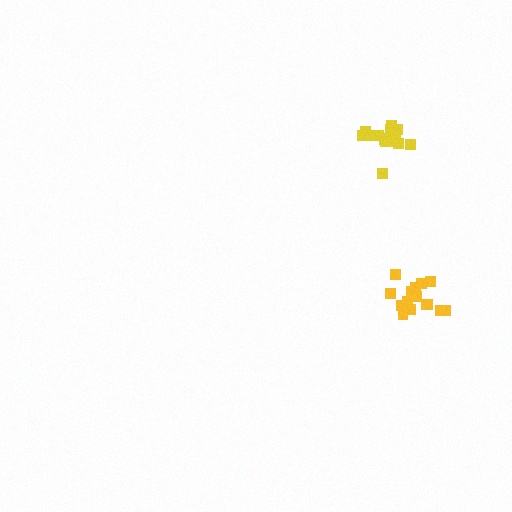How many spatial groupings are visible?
There are 2 spatial groupings.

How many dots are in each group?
Group 1: 16 dots, Group 2: 17 dots (33 total).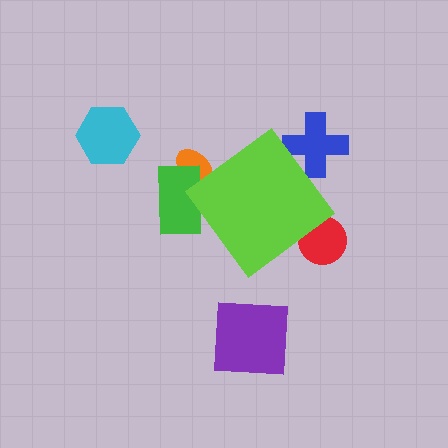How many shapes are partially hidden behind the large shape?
4 shapes are partially hidden.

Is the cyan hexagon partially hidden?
No, the cyan hexagon is fully visible.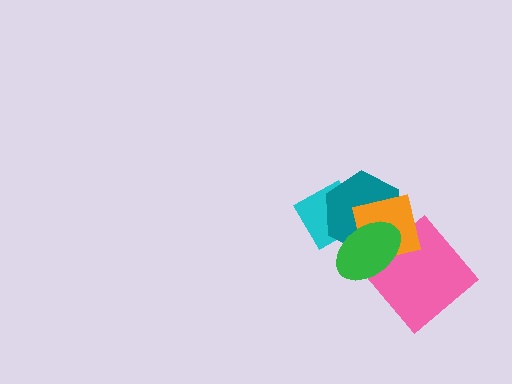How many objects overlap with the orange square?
3 objects overlap with the orange square.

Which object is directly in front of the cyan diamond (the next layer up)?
The teal hexagon is directly in front of the cyan diamond.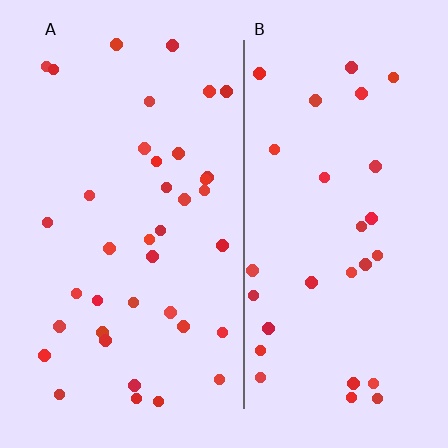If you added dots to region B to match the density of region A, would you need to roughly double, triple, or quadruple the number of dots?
Approximately double.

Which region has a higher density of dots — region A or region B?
A (the left).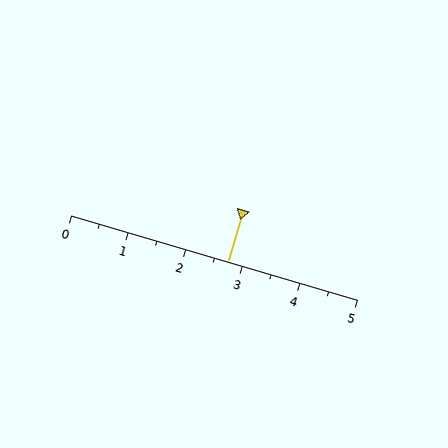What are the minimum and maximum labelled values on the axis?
The axis runs from 0 to 5.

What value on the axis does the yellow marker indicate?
The marker indicates approximately 2.8.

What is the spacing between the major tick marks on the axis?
The major ticks are spaced 1 apart.